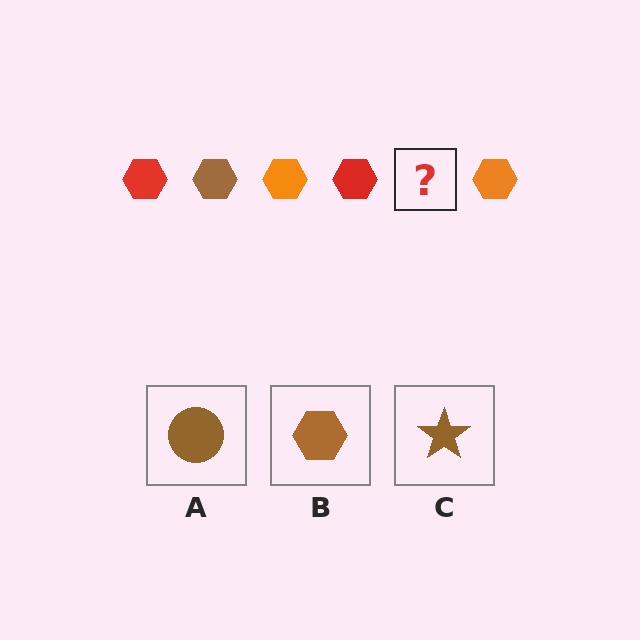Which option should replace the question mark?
Option B.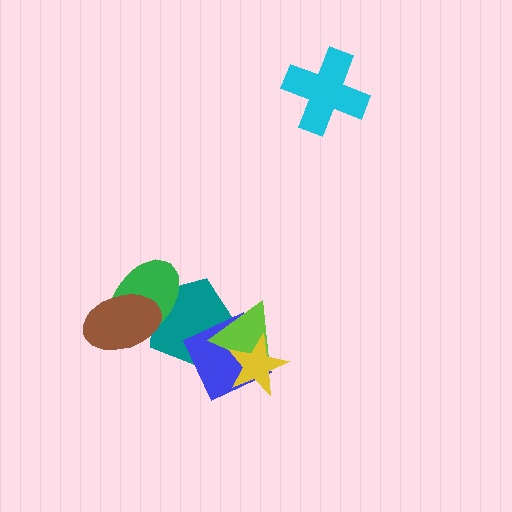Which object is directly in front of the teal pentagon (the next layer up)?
The blue diamond is directly in front of the teal pentagon.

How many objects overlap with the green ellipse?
2 objects overlap with the green ellipse.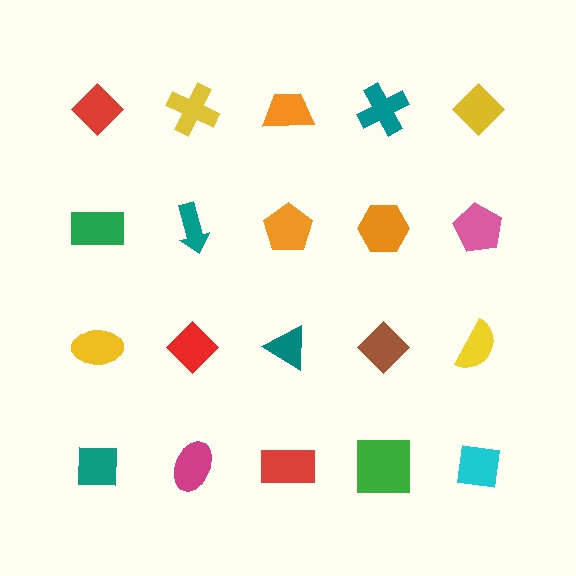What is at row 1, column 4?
A teal cross.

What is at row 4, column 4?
A green square.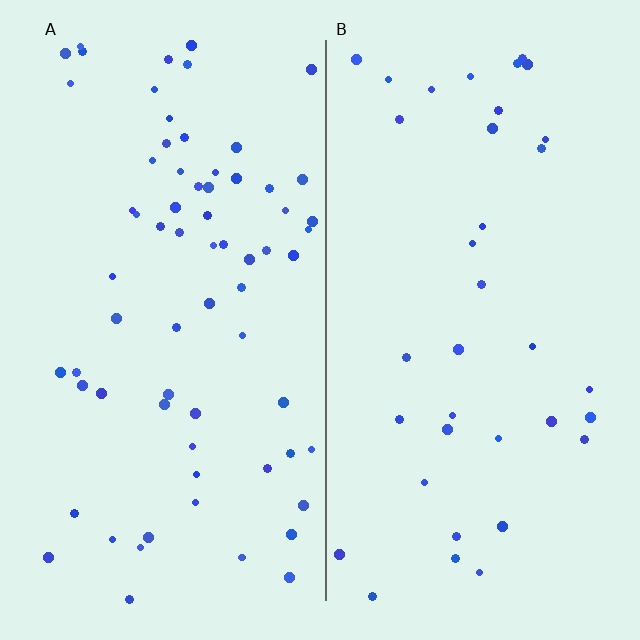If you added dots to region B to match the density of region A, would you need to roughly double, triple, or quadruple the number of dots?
Approximately double.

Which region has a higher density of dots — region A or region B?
A (the left).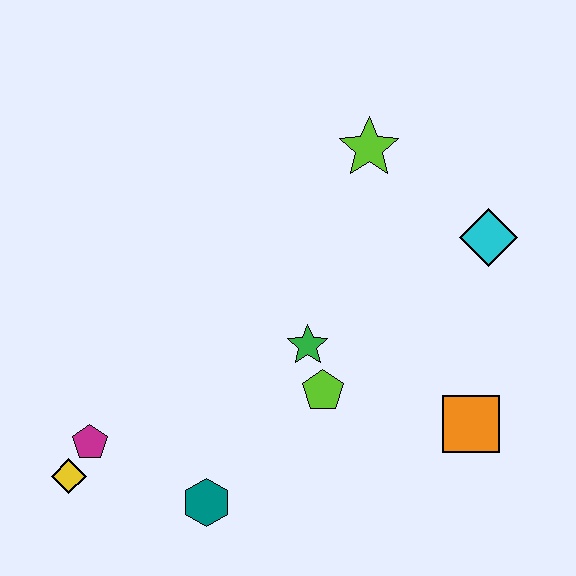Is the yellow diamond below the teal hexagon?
No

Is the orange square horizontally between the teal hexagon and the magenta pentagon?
No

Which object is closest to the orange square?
The lime pentagon is closest to the orange square.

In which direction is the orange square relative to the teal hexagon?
The orange square is to the right of the teal hexagon.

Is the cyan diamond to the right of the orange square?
Yes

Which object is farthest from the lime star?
The yellow diamond is farthest from the lime star.